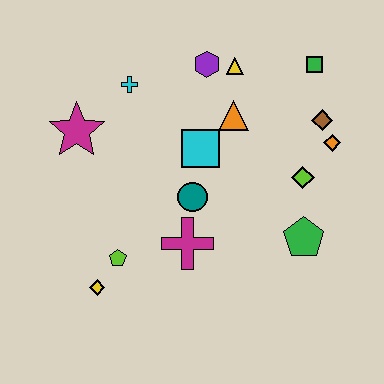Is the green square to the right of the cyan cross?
Yes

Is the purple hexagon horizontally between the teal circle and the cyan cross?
No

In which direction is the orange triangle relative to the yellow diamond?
The orange triangle is above the yellow diamond.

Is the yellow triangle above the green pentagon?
Yes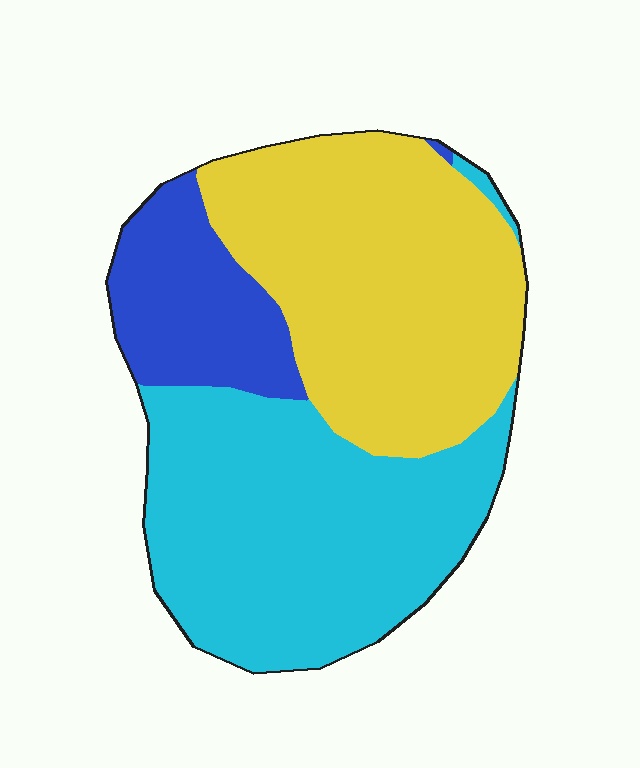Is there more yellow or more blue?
Yellow.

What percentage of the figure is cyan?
Cyan covers roughly 45% of the figure.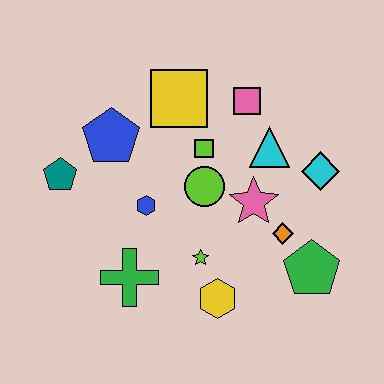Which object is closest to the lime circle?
The lime square is closest to the lime circle.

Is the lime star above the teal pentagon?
No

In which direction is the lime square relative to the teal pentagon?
The lime square is to the right of the teal pentagon.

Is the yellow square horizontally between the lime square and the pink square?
No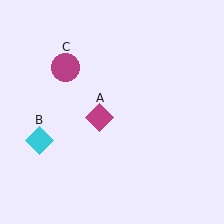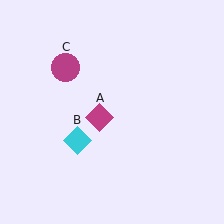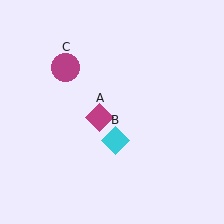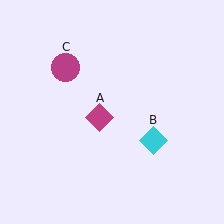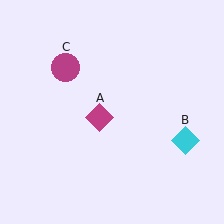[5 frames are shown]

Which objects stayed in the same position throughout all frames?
Magenta diamond (object A) and magenta circle (object C) remained stationary.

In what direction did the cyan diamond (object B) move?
The cyan diamond (object B) moved right.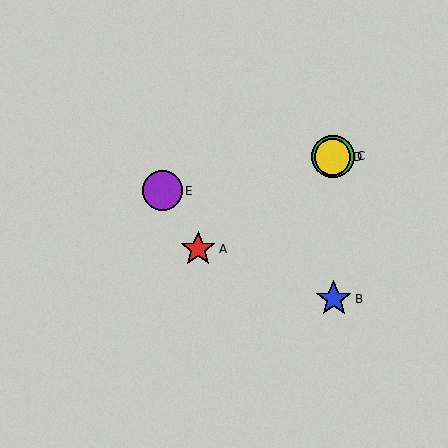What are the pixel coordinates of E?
Object E is at (162, 191).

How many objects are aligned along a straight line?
3 objects (A, C, D) are aligned along a straight line.